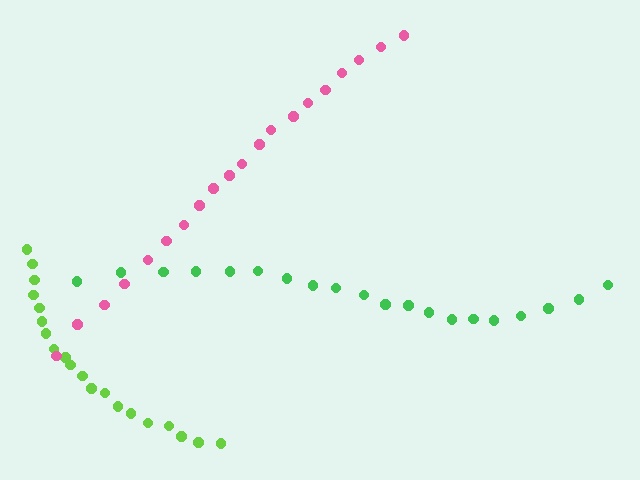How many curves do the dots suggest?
There are 3 distinct paths.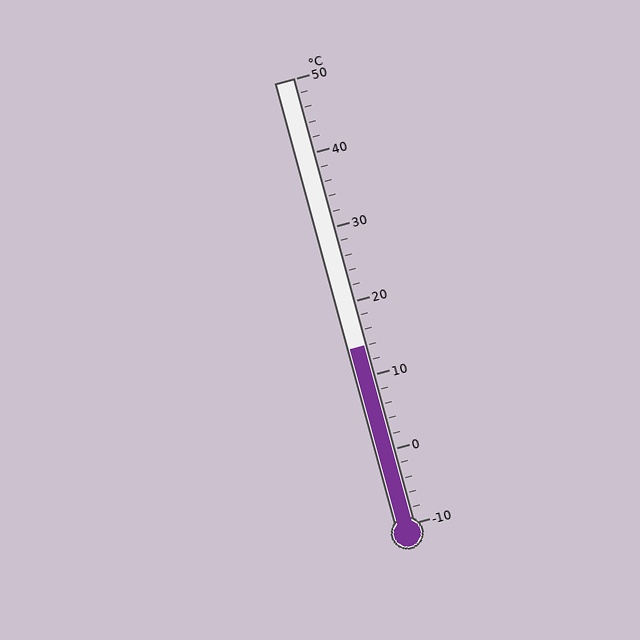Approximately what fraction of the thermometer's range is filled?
The thermometer is filled to approximately 40% of its range.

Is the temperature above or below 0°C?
The temperature is above 0°C.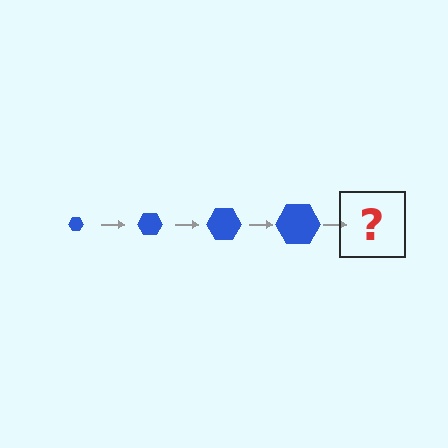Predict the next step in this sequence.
The next step is a blue hexagon, larger than the previous one.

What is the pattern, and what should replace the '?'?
The pattern is that the hexagon gets progressively larger each step. The '?' should be a blue hexagon, larger than the previous one.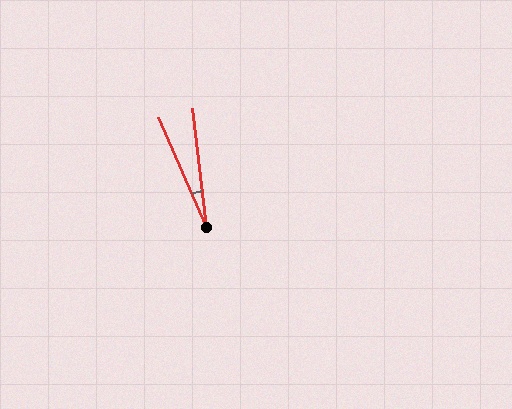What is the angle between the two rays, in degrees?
Approximately 17 degrees.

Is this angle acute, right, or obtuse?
It is acute.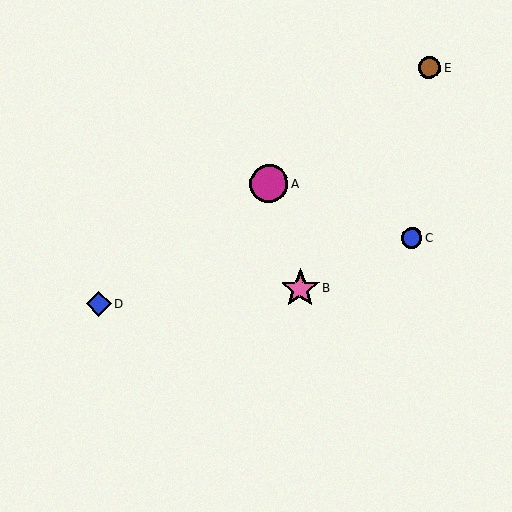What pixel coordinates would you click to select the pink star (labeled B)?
Click at (300, 288) to select the pink star B.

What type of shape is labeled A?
Shape A is a magenta circle.